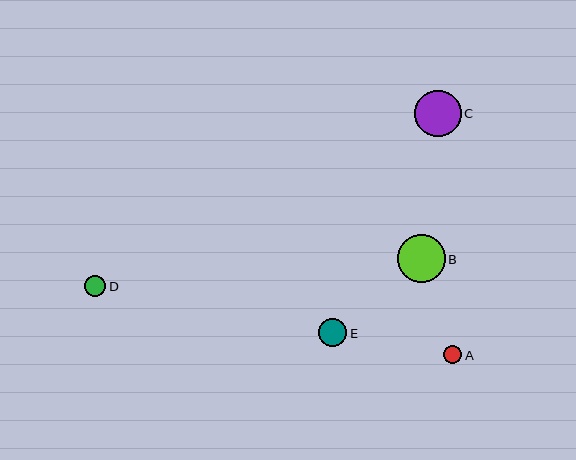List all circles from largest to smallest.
From largest to smallest: B, C, E, D, A.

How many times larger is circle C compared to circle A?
Circle C is approximately 2.6 times the size of circle A.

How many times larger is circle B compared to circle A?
Circle B is approximately 2.6 times the size of circle A.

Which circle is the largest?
Circle B is the largest with a size of approximately 48 pixels.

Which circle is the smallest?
Circle A is the smallest with a size of approximately 18 pixels.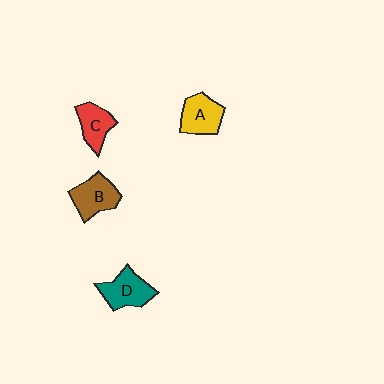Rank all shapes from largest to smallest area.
From largest to smallest: B (brown), D (teal), A (yellow), C (red).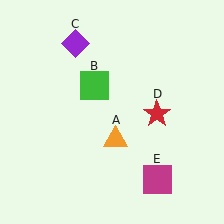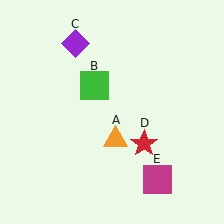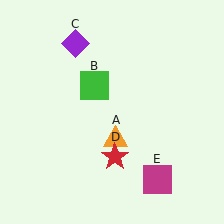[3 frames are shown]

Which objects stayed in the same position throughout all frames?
Orange triangle (object A) and green square (object B) and purple diamond (object C) and magenta square (object E) remained stationary.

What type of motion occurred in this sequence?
The red star (object D) rotated clockwise around the center of the scene.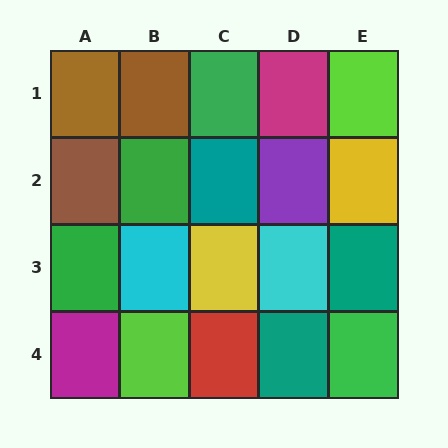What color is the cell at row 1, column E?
Lime.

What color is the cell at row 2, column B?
Green.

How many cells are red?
1 cell is red.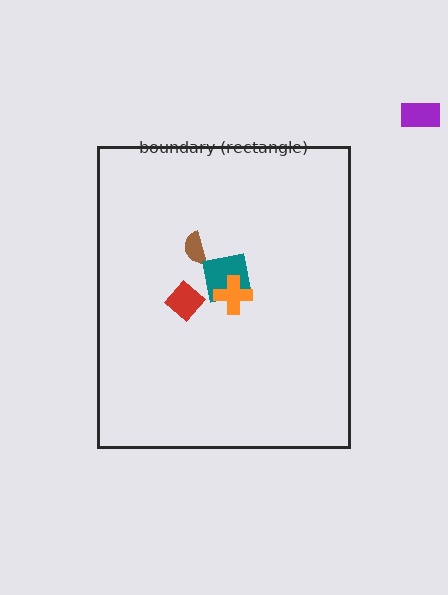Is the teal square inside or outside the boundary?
Inside.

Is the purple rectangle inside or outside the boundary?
Outside.